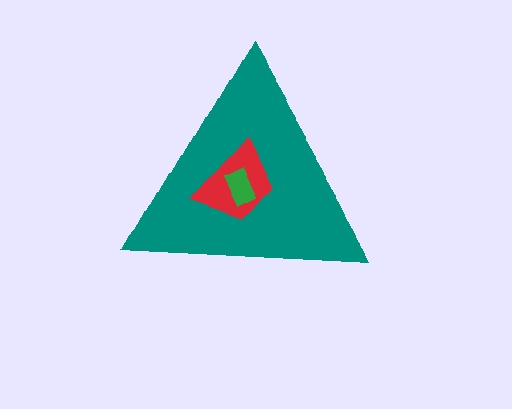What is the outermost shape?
The teal triangle.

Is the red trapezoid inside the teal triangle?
Yes.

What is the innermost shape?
The green rectangle.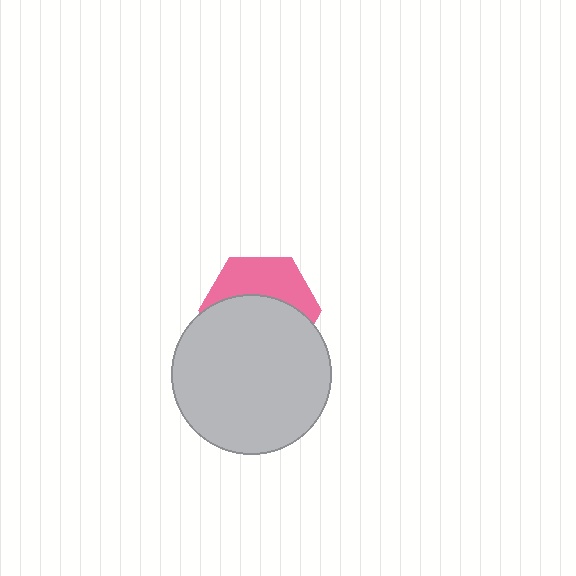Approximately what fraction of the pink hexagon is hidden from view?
Roughly 60% of the pink hexagon is hidden behind the light gray circle.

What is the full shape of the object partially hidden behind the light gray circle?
The partially hidden object is a pink hexagon.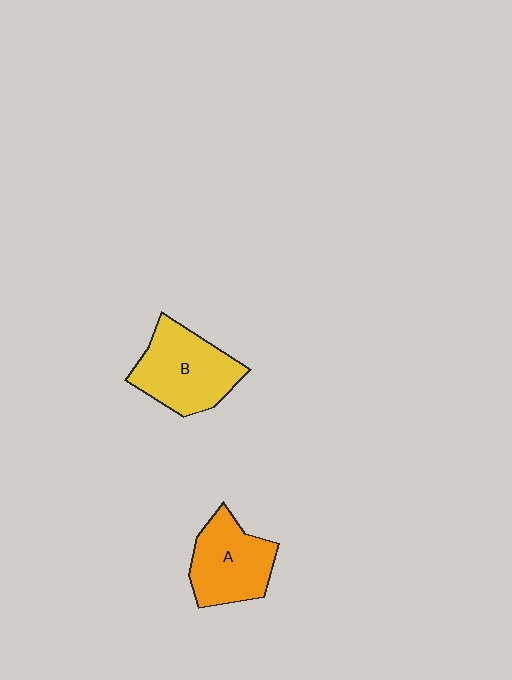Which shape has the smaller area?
Shape A (orange).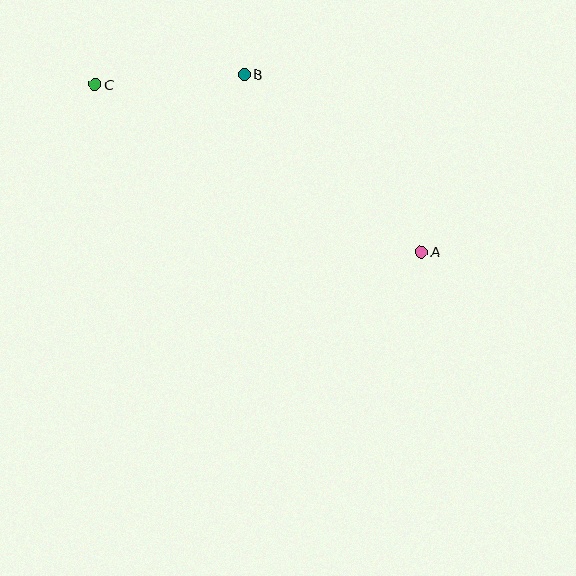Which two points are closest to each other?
Points B and C are closest to each other.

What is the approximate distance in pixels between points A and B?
The distance between A and B is approximately 251 pixels.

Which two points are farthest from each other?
Points A and C are farthest from each other.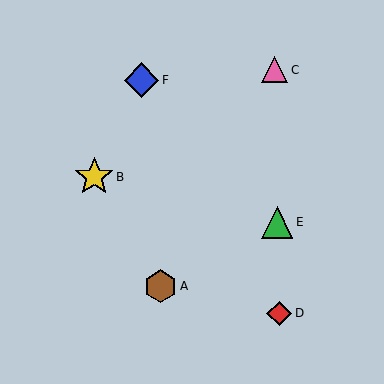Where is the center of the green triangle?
The center of the green triangle is at (277, 222).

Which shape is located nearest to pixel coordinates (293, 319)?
The red diamond (labeled D) at (279, 313) is nearest to that location.